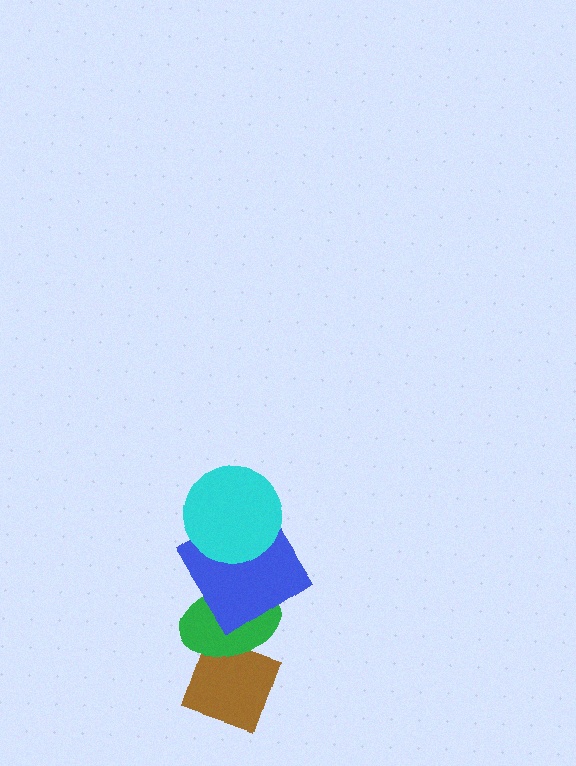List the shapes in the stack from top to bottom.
From top to bottom: the cyan circle, the blue diamond, the green ellipse, the brown diamond.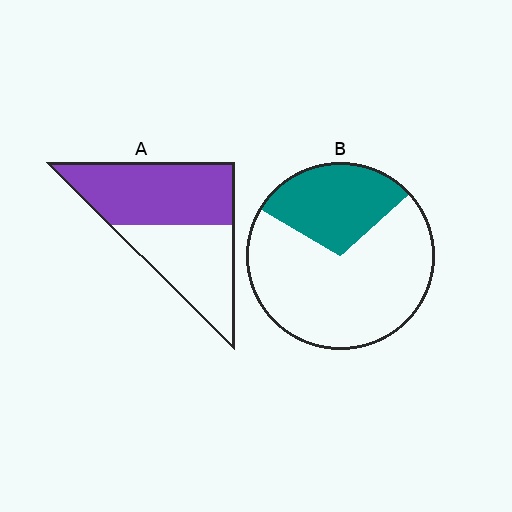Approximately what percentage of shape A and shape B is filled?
A is approximately 55% and B is approximately 30%.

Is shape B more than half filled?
No.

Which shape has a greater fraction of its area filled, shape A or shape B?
Shape A.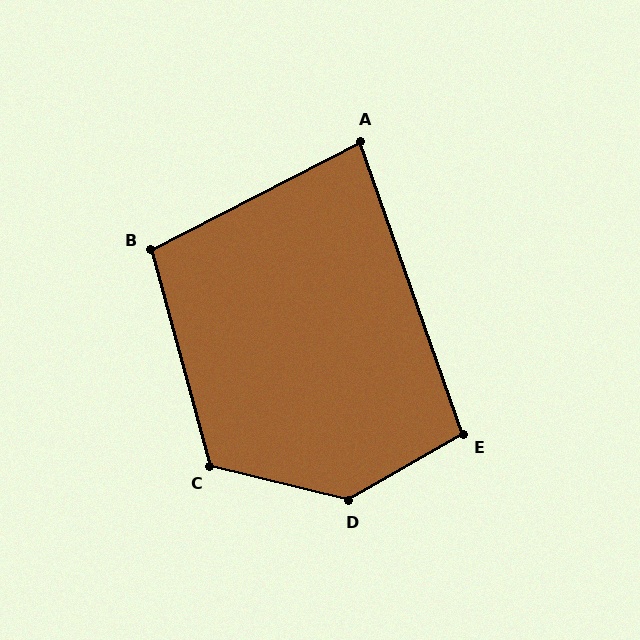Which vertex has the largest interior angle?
D, at approximately 136 degrees.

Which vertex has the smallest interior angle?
A, at approximately 82 degrees.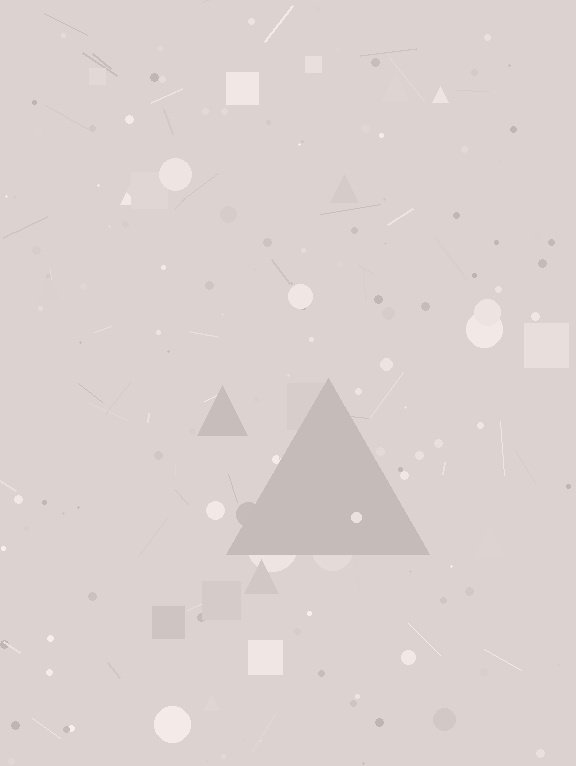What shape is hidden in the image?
A triangle is hidden in the image.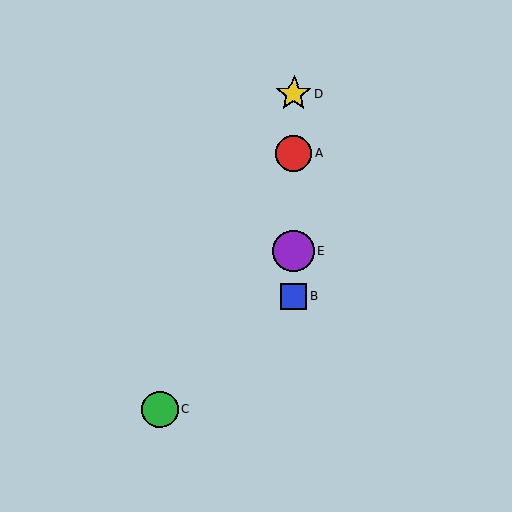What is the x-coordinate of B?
Object B is at x≈293.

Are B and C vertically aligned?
No, B is at x≈293 and C is at x≈159.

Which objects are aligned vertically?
Objects A, B, D, E are aligned vertically.